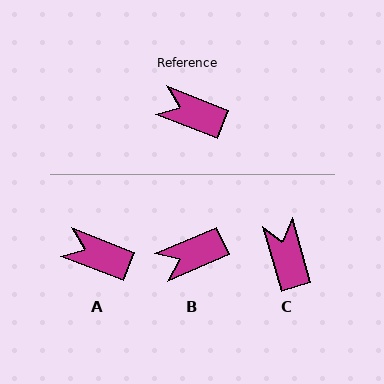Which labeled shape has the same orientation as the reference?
A.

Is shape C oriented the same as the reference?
No, it is off by about 53 degrees.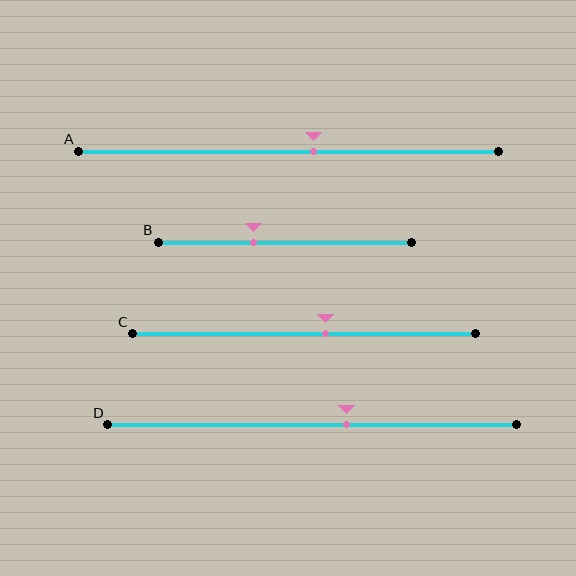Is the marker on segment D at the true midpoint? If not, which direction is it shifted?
No, the marker on segment D is shifted to the right by about 8% of the segment length.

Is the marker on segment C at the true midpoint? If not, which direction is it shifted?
No, the marker on segment C is shifted to the right by about 6% of the segment length.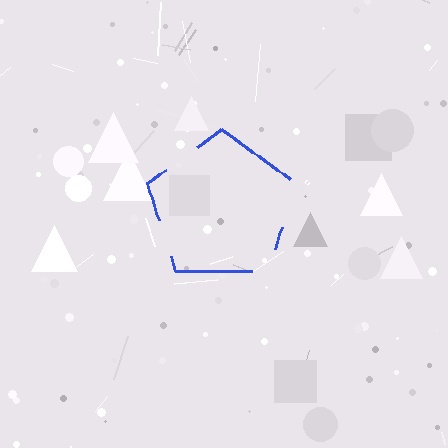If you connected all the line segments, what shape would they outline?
They would outline a pentagon.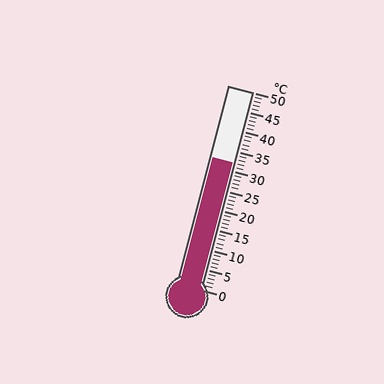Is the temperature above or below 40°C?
The temperature is below 40°C.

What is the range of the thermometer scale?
The thermometer scale ranges from 0°C to 50°C.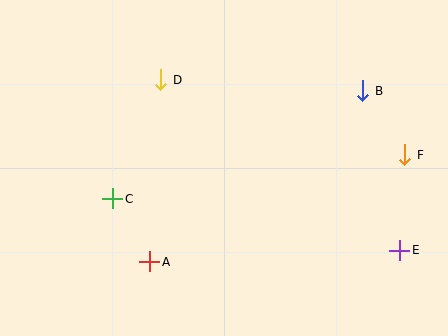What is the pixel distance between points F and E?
The distance between F and E is 96 pixels.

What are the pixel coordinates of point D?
Point D is at (161, 80).